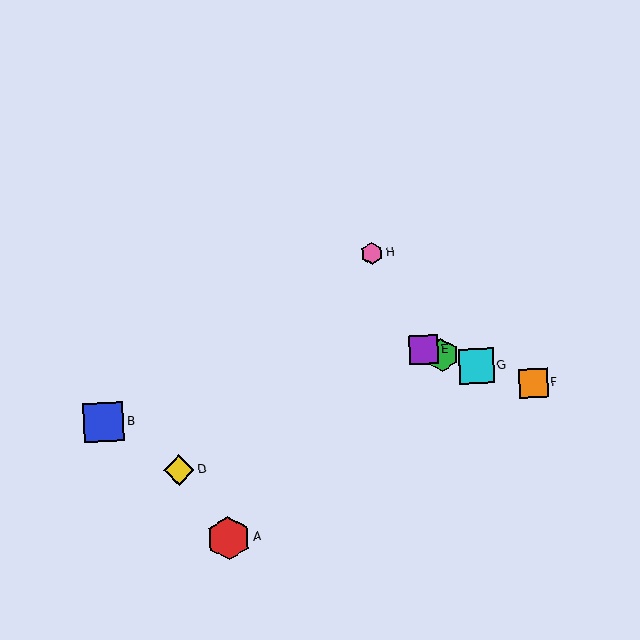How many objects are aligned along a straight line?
4 objects (C, E, F, G) are aligned along a straight line.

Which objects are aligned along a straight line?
Objects C, E, F, G are aligned along a straight line.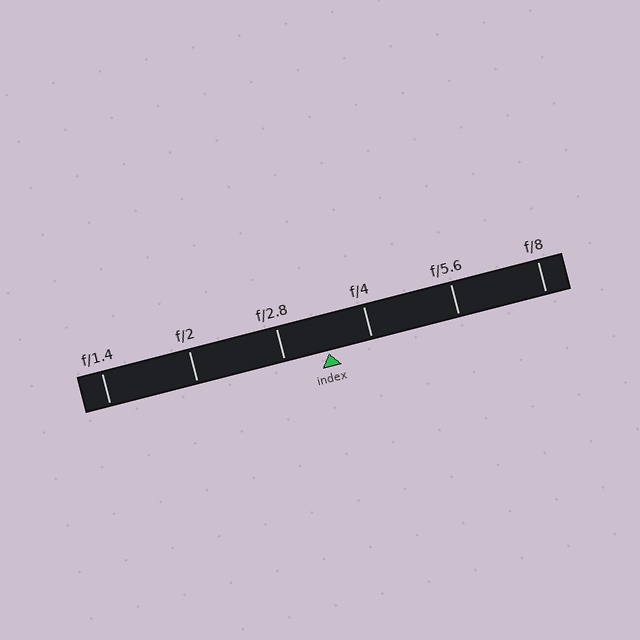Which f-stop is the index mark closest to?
The index mark is closest to f/4.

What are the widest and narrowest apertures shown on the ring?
The widest aperture shown is f/1.4 and the narrowest is f/8.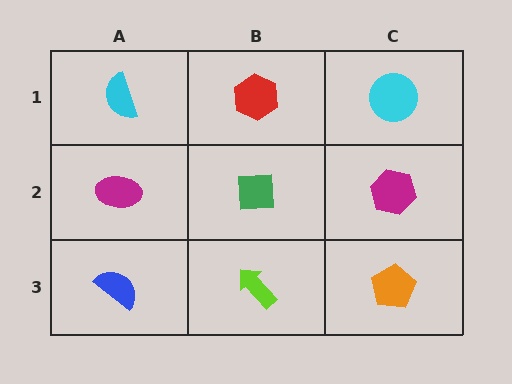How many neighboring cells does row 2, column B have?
4.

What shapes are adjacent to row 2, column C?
A cyan circle (row 1, column C), an orange pentagon (row 3, column C), a green square (row 2, column B).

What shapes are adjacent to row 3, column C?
A magenta hexagon (row 2, column C), a lime arrow (row 3, column B).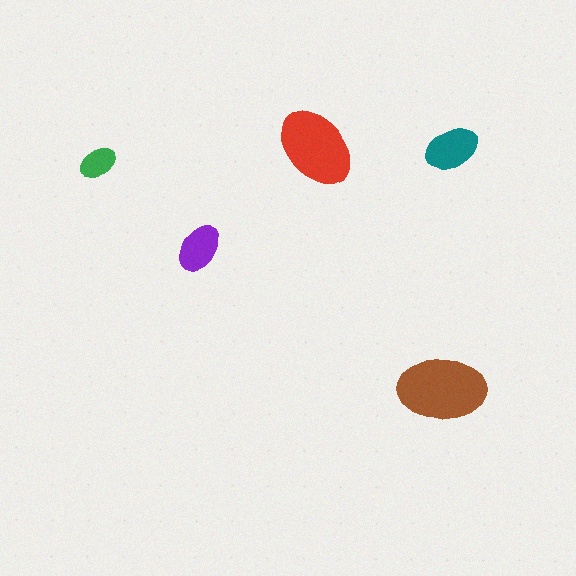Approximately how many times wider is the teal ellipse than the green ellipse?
About 1.5 times wider.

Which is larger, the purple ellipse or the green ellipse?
The purple one.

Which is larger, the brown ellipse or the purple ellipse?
The brown one.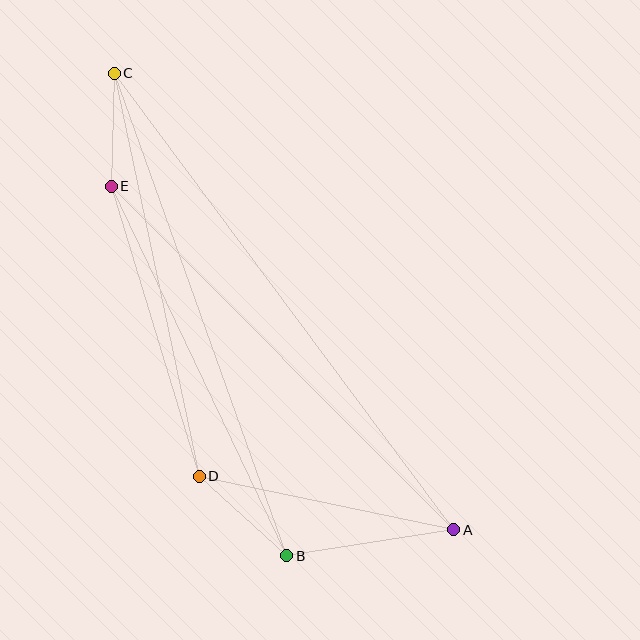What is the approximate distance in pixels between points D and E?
The distance between D and E is approximately 303 pixels.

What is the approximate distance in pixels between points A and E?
The distance between A and E is approximately 485 pixels.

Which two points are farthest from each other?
Points A and C are farthest from each other.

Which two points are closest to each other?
Points C and E are closest to each other.